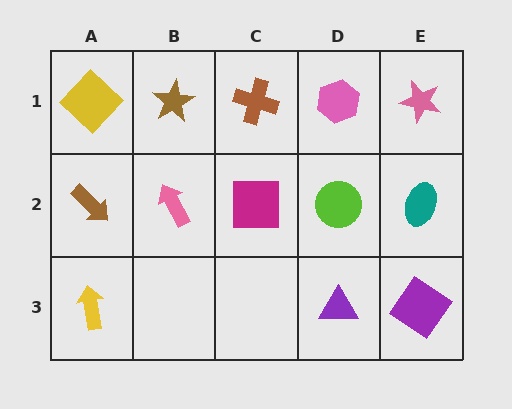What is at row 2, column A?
A brown arrow.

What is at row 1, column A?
A yellow diamond.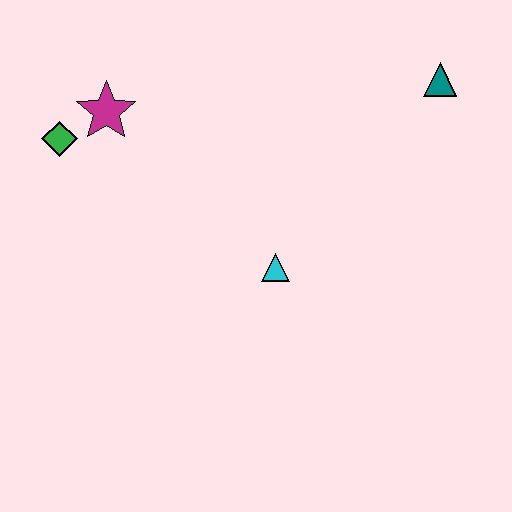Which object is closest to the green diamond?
The magenta star is closest to the green diamond.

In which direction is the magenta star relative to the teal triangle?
The magenta star is to the left of the teal triangle.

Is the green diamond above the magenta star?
No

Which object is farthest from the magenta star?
The teal triangle is farthest from the magenta star.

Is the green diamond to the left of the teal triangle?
Yes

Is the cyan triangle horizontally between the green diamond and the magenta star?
No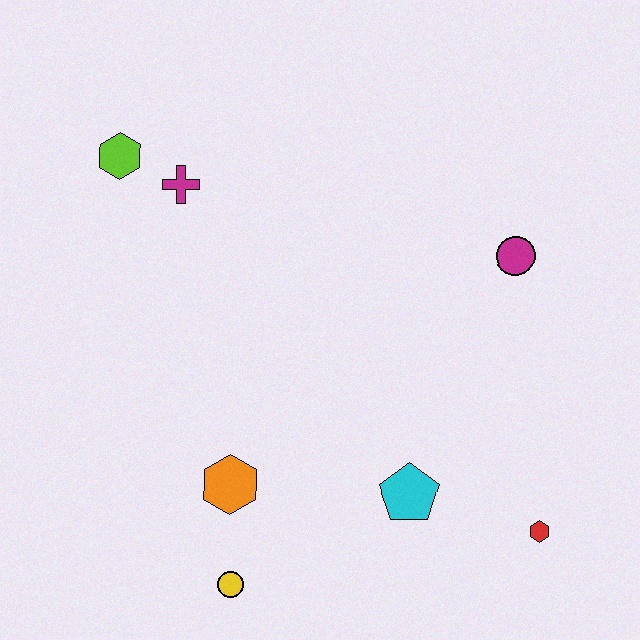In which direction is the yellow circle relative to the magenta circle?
The yellow circle is below the magenta circle.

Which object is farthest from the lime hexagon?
The red hexagon is farthest from the lime hexagon.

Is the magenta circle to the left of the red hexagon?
Yes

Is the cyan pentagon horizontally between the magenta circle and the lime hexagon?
Yes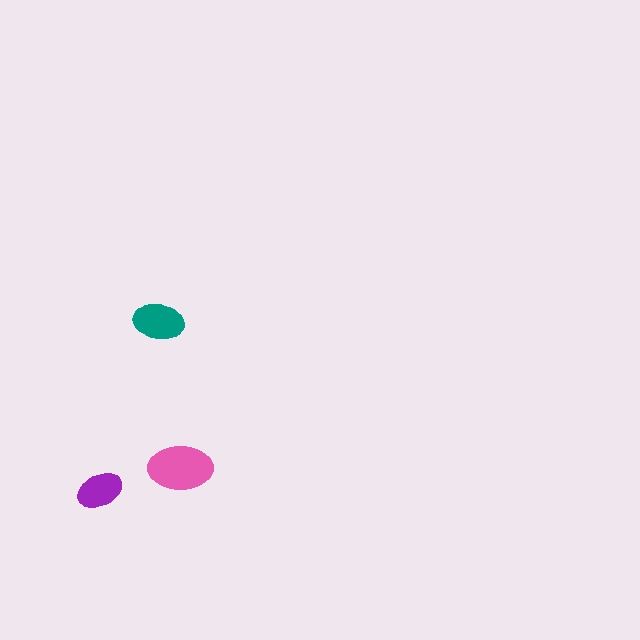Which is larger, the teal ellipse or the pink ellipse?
The pink one.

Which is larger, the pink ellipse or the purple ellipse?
The pink one.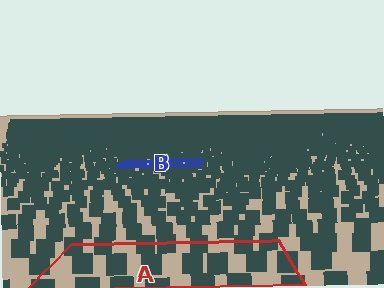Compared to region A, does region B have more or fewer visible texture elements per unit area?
Region B has more texture elements per unit area — they are packed more densely because it is farther away.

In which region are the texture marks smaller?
The texture marks are smaller in region B, because it is farther away.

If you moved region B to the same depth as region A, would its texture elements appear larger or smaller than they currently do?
They would appear larger. At a closer depth, the same texture elements are projected at a bigger on-screen size.